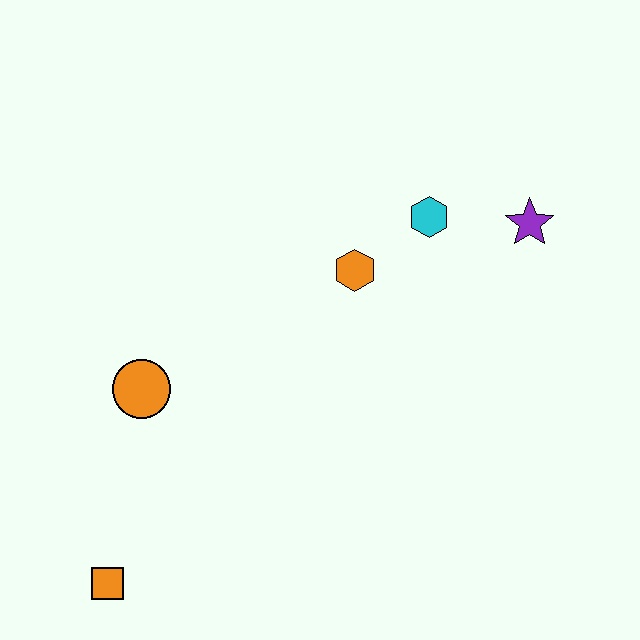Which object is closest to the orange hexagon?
The cyan hexagon is closest to the orange hexagon.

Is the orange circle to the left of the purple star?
Yes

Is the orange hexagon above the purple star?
No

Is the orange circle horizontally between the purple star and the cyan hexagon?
No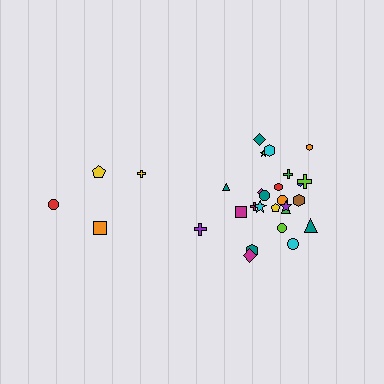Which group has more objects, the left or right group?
The right group.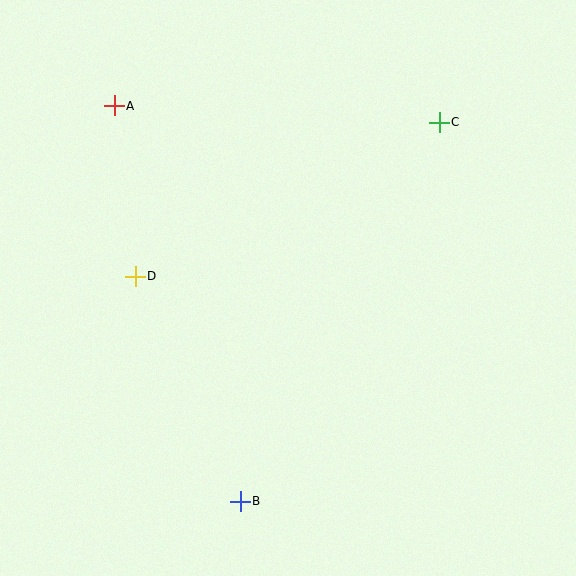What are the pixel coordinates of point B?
Point B is at (240, 501).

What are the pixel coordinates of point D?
Point D is at (135, 276).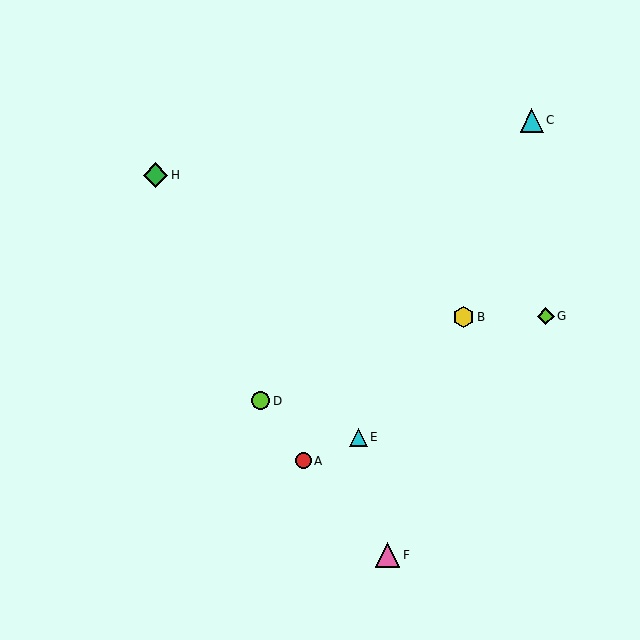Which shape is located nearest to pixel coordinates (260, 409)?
The lime circle (labeled D) at (260, 401) is nearest to that location.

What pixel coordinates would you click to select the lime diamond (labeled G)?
Click at (546, 316) to select the lime diamond G.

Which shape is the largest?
The green diamond (labeled H) is the largest.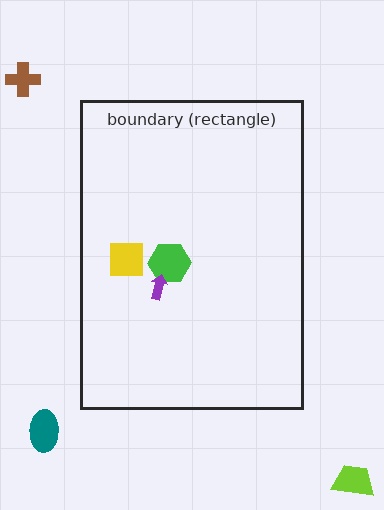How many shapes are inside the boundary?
3 inside, 3 outside.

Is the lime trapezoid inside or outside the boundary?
Outside.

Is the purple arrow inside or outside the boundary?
Inside.